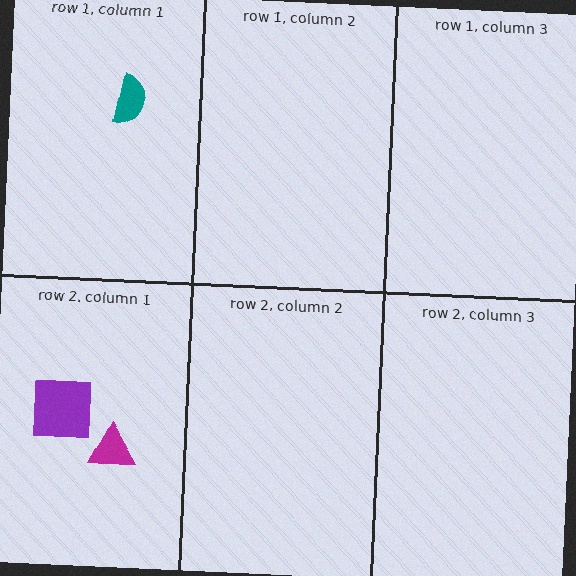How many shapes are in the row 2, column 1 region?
2.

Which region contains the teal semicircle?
The row 1, column 1 region.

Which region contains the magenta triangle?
The row 2, column 1 region.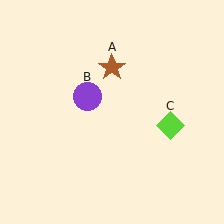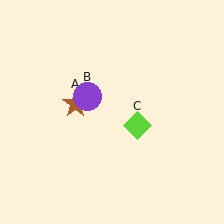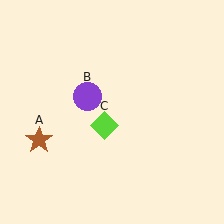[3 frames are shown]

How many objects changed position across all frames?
2 objects changed position: brown star (object A), lime diamond (object C).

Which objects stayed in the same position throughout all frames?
Purple circle (object B) remained stationary.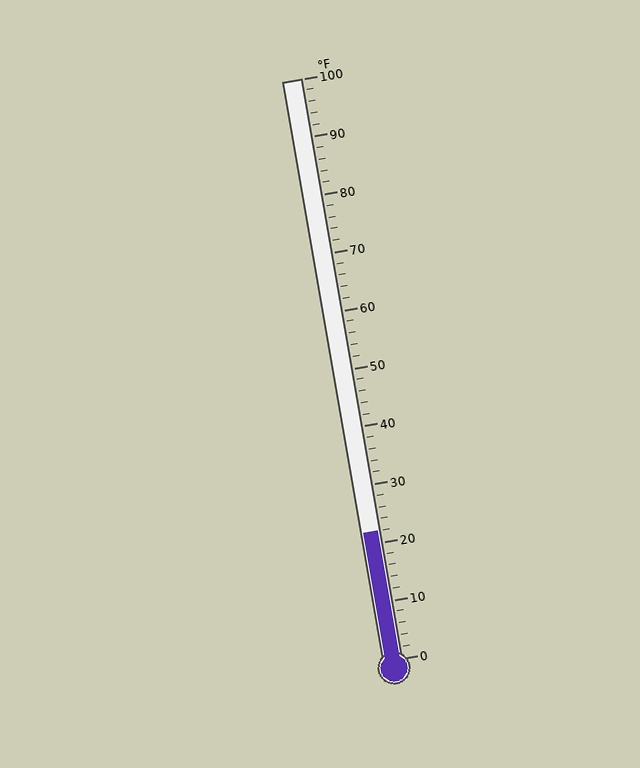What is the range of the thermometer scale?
The thermometer scale ranges from 0°F to 100°F.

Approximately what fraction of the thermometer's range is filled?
The thermometer is filled to approximately 20% of its range.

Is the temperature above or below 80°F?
The temperature is below 80°F.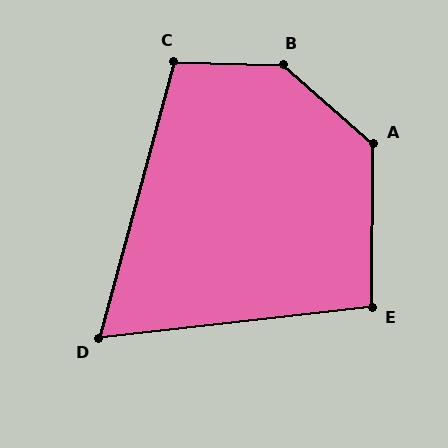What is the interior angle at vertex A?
Approximately 131 degrees (obtuse).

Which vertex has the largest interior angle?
B, at approximately 141 degrees.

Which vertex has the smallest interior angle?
D, at approximately 68 degrees.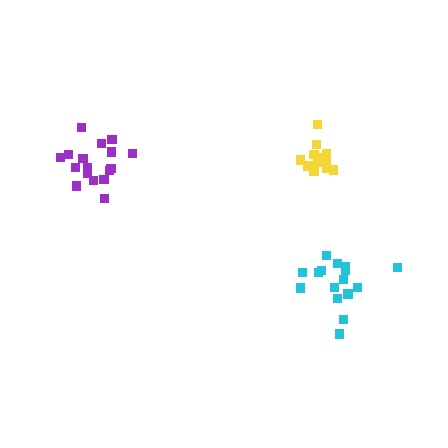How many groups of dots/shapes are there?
There are 3 groups.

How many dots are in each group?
Group 1: 13 dots, Group 2: 18 dots, Group 3: 16 dots (47 total).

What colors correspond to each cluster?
The clusters are colored: yellow, purple, cyan.